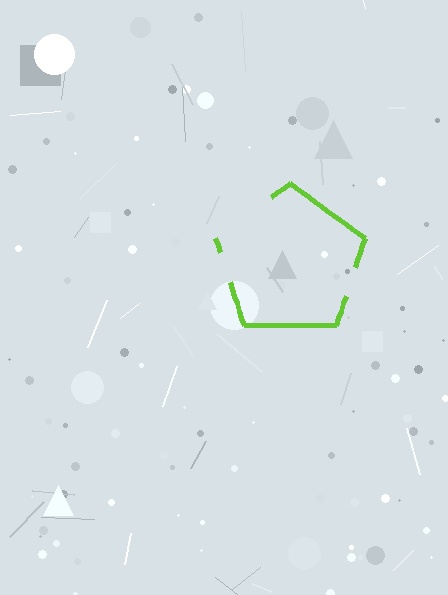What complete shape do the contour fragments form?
The contour fragments form a pentagon.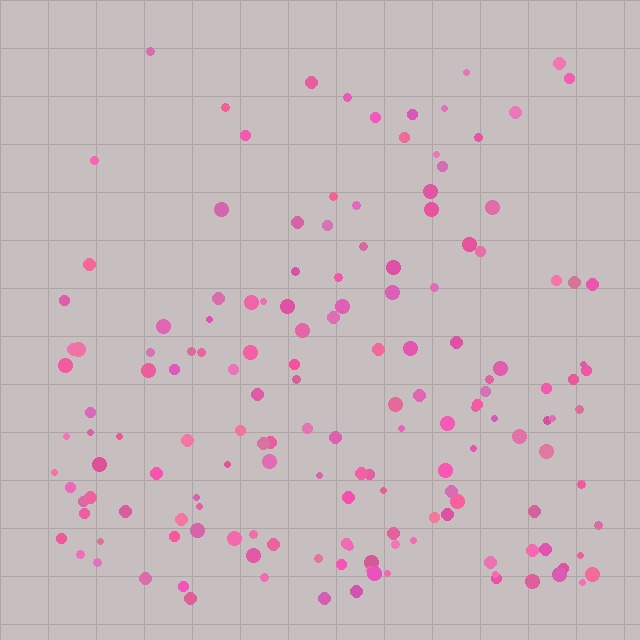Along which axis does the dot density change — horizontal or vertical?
Vertical.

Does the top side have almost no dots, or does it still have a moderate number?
Still a moderate number, just noticeably fewer than the bottom.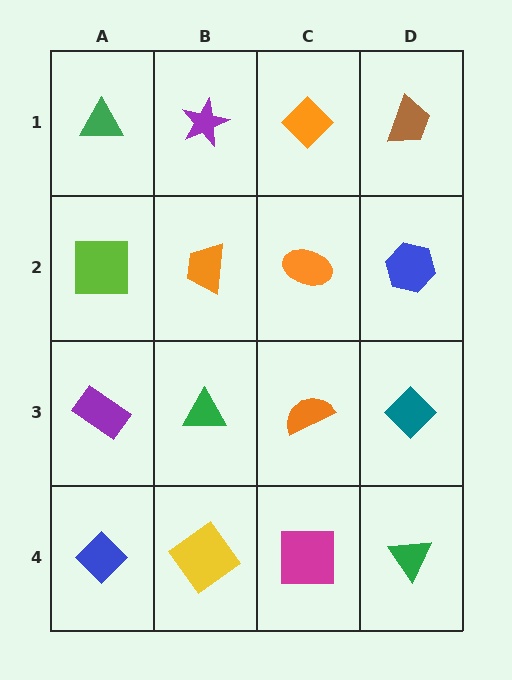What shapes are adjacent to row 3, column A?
A lime square (row 2, column A), a blue diamond (row 4, column A), a green triangle (row 3, column B).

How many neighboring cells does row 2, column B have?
4.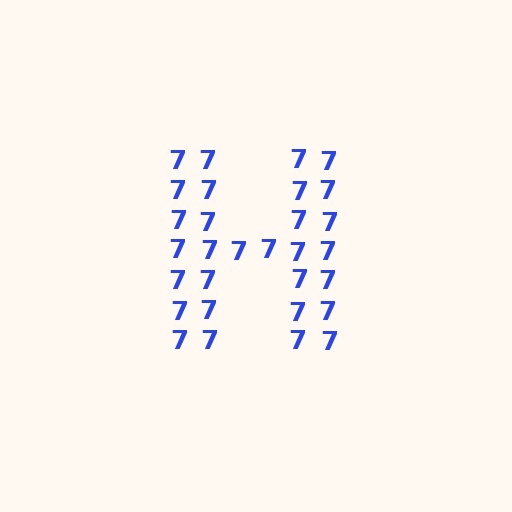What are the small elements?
The small elements are digit 7's.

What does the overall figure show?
The overall figure shows the letter H.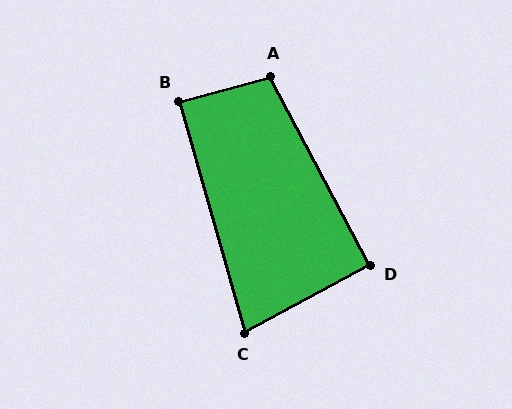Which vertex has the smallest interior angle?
C, at approximately 77 degrees.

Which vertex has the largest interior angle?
A, at approximately 103 degrees.